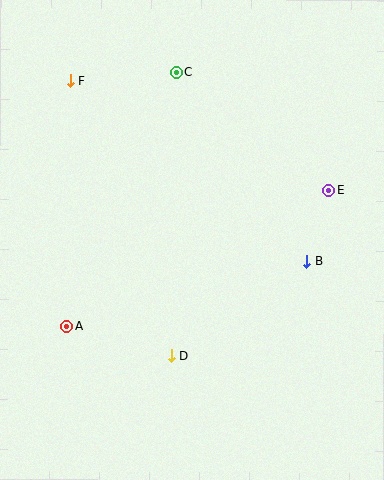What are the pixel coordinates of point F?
Point F is at (70, 81).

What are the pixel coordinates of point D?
Point D is at (171, 356).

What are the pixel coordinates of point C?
Point C is at (176, 72).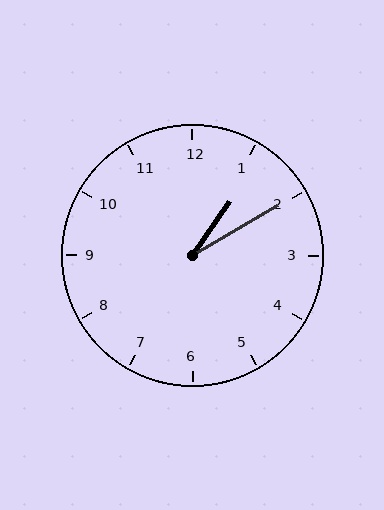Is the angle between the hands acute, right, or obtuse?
It is acute.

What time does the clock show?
1:10.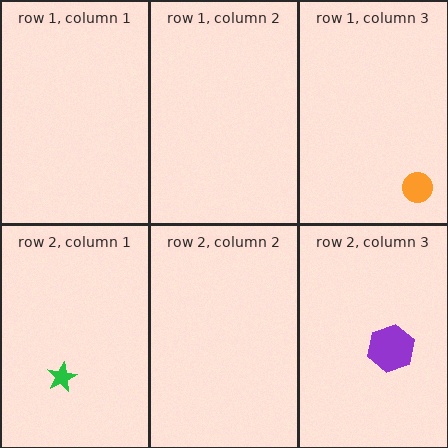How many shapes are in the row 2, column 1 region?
1.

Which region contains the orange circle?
The row 1, column 3 region.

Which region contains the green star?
The row 2, column 1 region.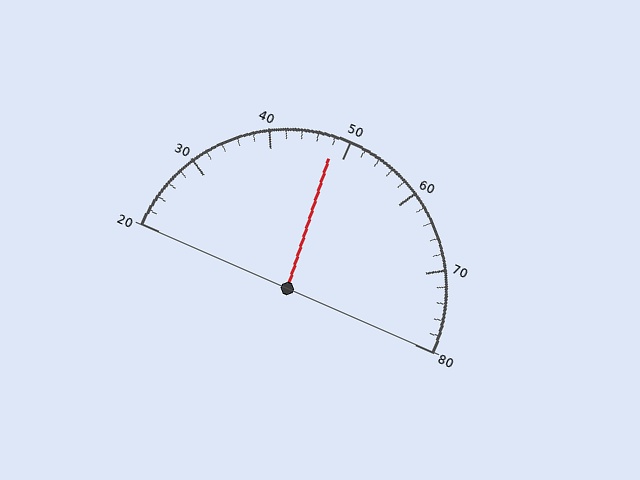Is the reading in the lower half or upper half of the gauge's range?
The reading is in the lower half of the range (20 to 80).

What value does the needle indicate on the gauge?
The needle indicates approximately 48.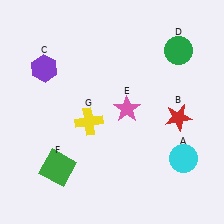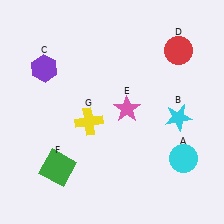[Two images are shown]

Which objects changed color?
B changed from red to cyan. D changed from green to red.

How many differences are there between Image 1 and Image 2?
There are 2 differences between the two images.